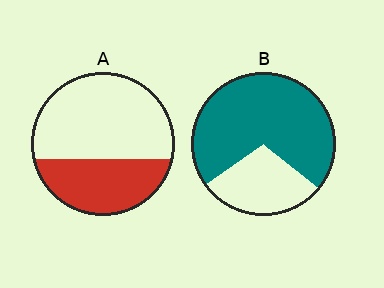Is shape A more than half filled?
No.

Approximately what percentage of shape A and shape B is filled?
A is approximately 35% and B is approximately 70%.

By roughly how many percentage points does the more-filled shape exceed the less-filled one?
By roughly 35 percentage points (B over A).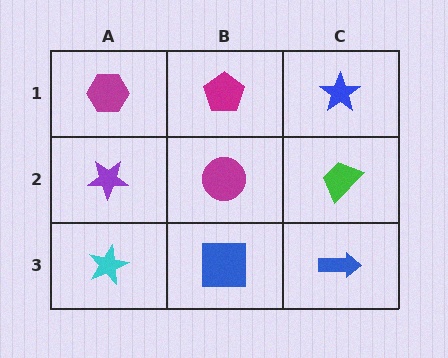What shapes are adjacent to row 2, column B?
A magenta pentagon (row 1, column B), a blue square (row 3, column B), a purple star (row 2, column A), a green trapezoid (row 2, column C).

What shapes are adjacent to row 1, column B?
A magenta circle (row 2, column B), a magenta hexagon (row 1, column A), a blue star (row 1, column C).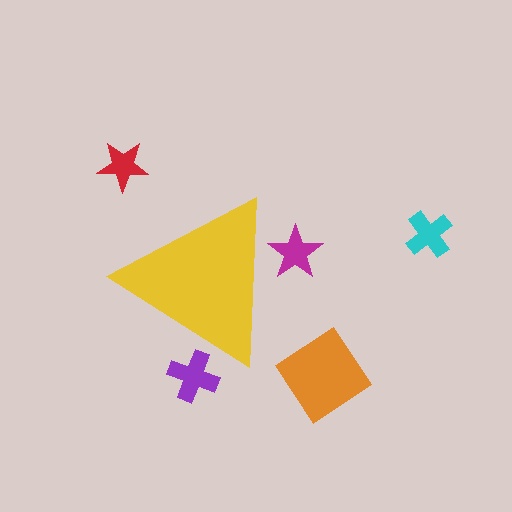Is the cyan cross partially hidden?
No, the cyan cross is fully visible.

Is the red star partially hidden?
No, the red star is fully visible.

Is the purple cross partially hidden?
Yes, the purple cross is partially hidden behind the yellow triangle.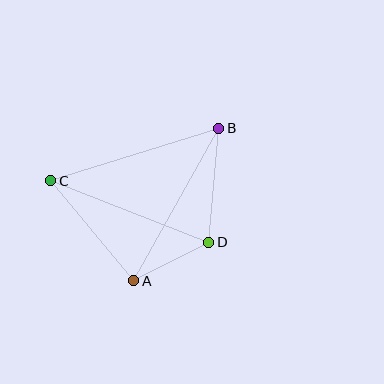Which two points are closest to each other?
Points A and D are closest to each other.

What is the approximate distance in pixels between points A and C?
The distance between A and C is approximately 130 pixels.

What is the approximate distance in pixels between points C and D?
The distance between C and D is approximately 170 pixels.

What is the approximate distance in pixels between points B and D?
The distance between B and D is approximately 114 pixels.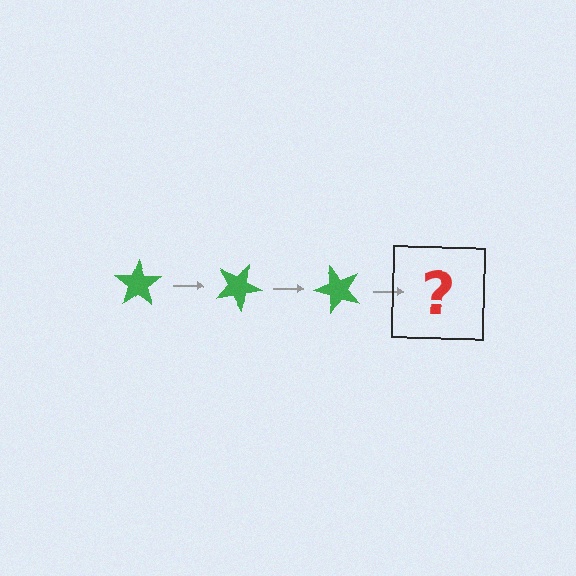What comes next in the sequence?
The next element should be a green star rotated 75 degrees.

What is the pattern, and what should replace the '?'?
The pattern is that the star rotates 25 degrees each step. The '?' should be a green star rotated 75 degrees.